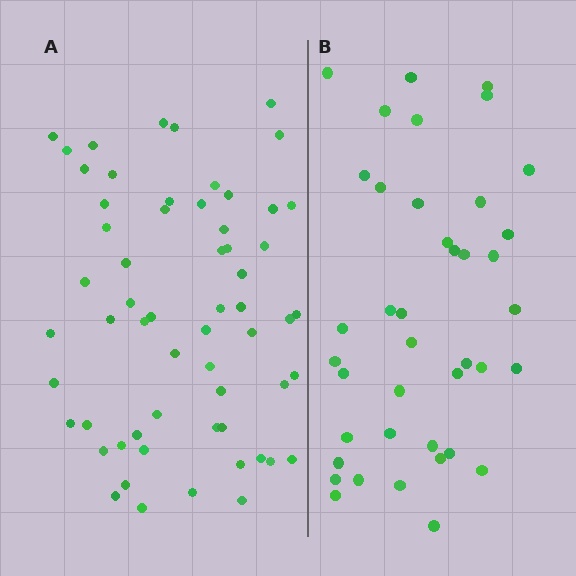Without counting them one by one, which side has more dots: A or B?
Region A (the left region) has more dots.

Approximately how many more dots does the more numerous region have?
Region A has approximately 20 more dots than region B.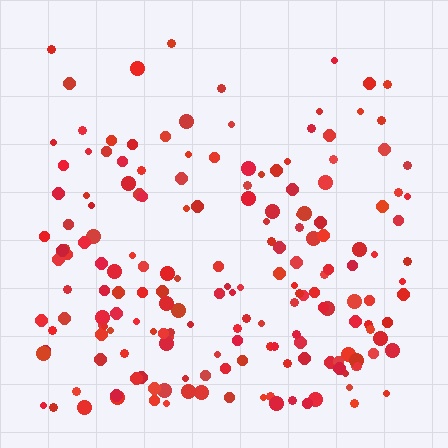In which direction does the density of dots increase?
From top to bottom, with the bottom side densest.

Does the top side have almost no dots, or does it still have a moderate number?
Still a moderate number, just noticeably fewer than the bottom.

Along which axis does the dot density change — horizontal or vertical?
Vertical.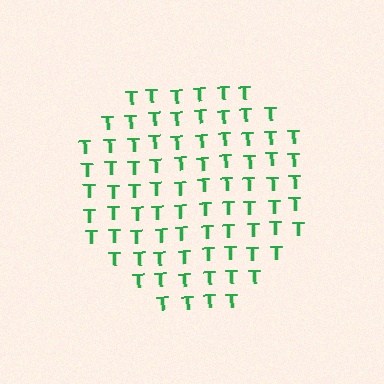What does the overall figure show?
The overall figure shows a circle.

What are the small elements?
The small elements are letter T's.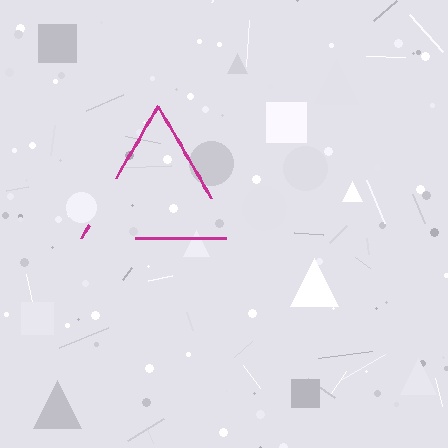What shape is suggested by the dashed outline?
The dashed outline suggests a triangle.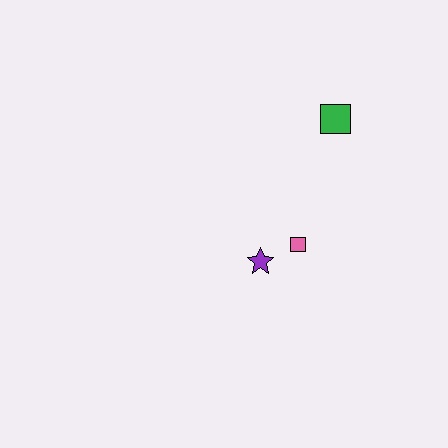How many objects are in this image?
There are 3 objects.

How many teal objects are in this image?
There are no teal objects.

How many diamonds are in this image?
There are no diamonds.